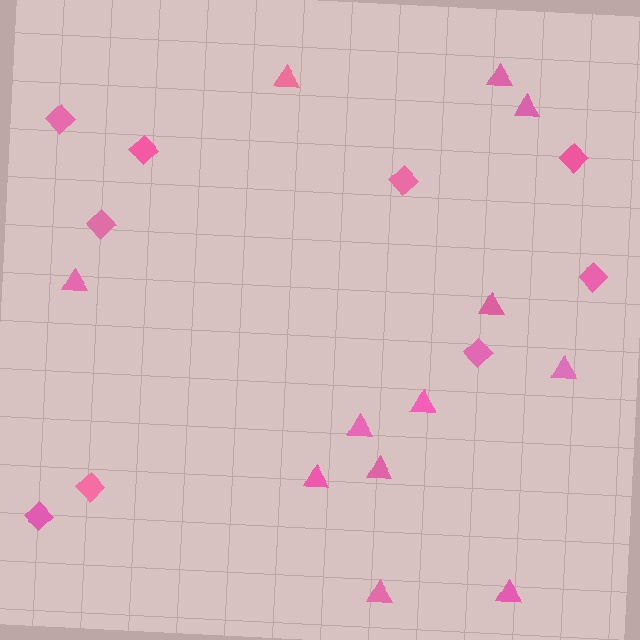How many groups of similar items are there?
There are 2 groups: one group of diamonds (9) and one group of triangles (12).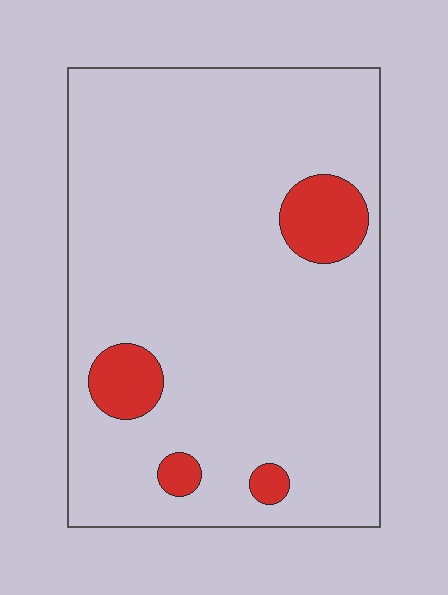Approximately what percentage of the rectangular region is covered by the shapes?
Approximately 10%.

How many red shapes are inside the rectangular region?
4.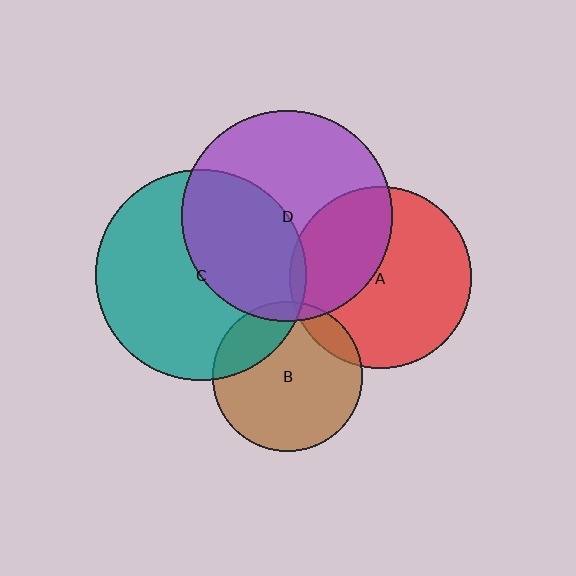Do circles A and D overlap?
Yes.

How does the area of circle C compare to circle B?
Approximately 2.0 times.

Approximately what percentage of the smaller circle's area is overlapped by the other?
Approximately 35%.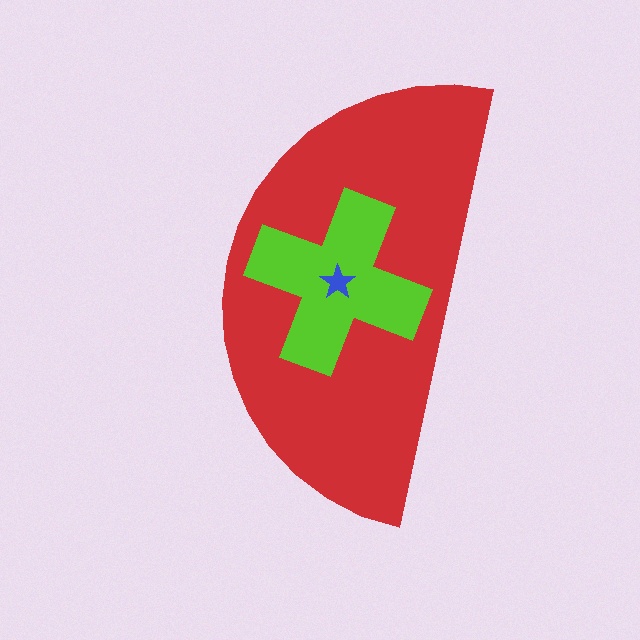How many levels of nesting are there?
3.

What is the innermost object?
The blue star.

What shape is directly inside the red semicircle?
The lime cross.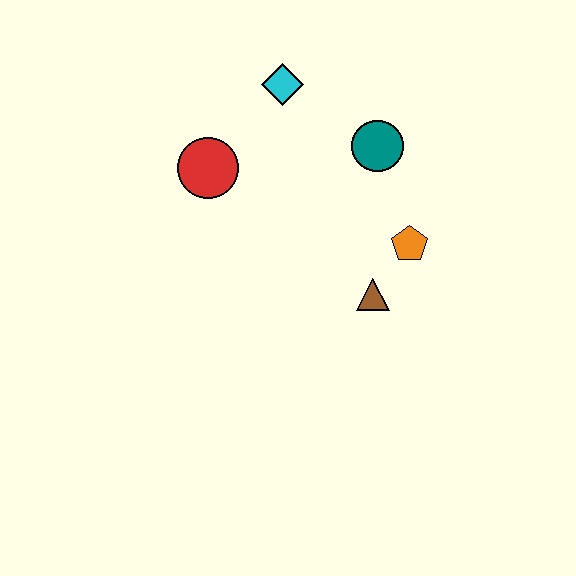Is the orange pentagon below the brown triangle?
No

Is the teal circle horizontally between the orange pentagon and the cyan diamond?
Yes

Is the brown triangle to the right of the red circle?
Yes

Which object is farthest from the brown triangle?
The cyan diamond is farthest from the brown triangle.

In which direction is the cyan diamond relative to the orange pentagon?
The cyan diamond is above the orange pentagon.